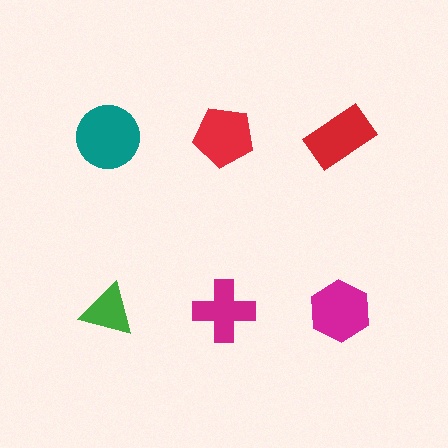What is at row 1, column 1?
A teal circle.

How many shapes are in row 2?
3 shapes.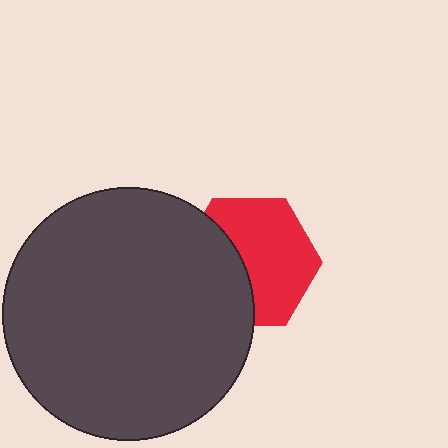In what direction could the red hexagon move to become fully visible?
The red hexagon could move right. That would shift it out from behind the dark gray circle entirely.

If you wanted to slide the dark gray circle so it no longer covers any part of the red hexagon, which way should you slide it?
Slide it left — that is the most direct way to separate the two shapes.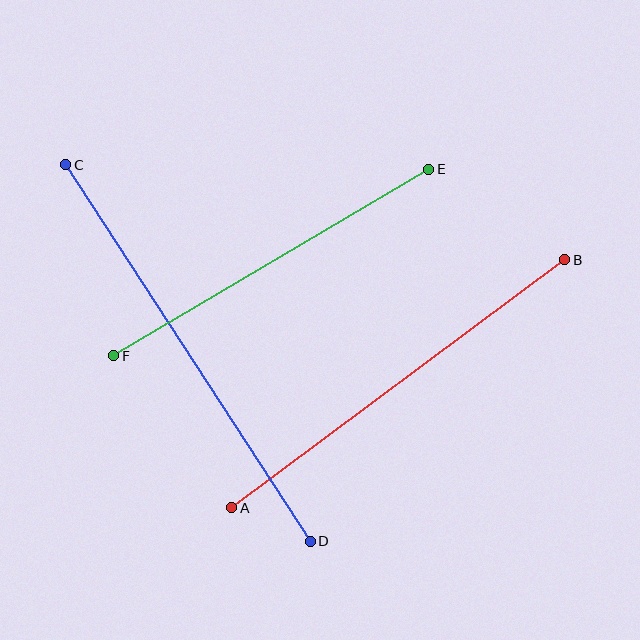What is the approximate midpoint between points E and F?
The midpoint is at approximately (271, 262) pixels.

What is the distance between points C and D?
The distance is approximately 449 pixels.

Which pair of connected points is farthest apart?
Points C and D are farthest apart.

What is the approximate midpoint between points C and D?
The midpoint is at approximately (188, 353) pixels.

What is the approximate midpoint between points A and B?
The midpoint is at approximately (398, 384) pixels.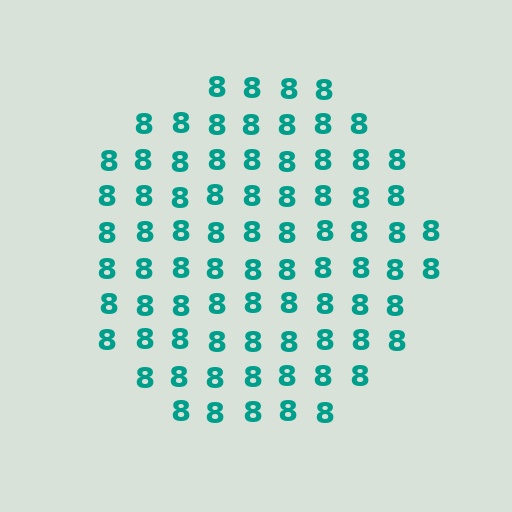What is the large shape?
The large shape is a circle.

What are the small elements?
The small elements are digit 8's.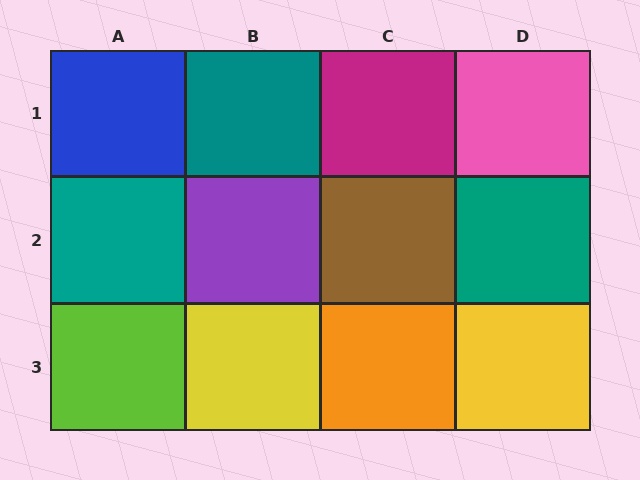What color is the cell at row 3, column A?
Lime.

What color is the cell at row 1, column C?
Magenta.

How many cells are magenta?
1 cell is magenta.